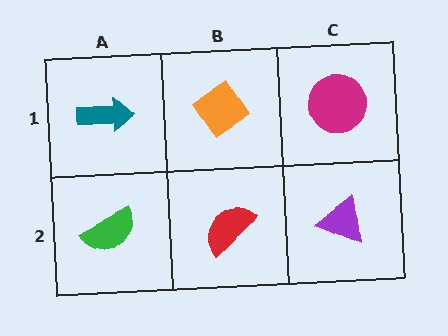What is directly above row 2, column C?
A magenta circle.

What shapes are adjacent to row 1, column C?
A purple triangle (row 2, column C), an orange diamond (row 1, column B).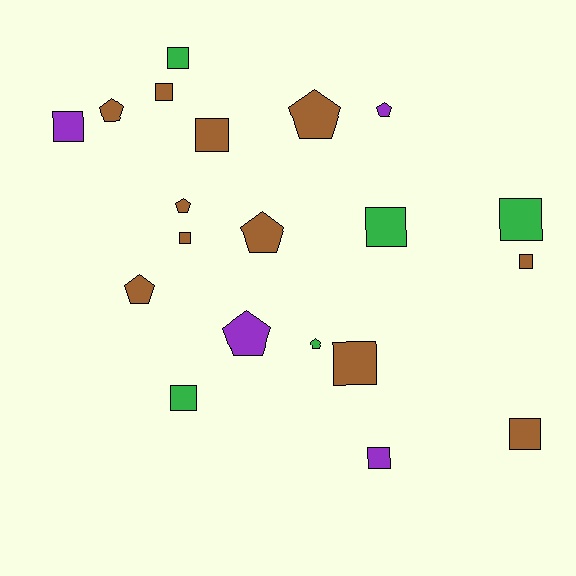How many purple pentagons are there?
There are 2 purple pentagons.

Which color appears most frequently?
Brown, with 11 objects.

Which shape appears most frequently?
Square, with 12 objects.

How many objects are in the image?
There are 20 objects.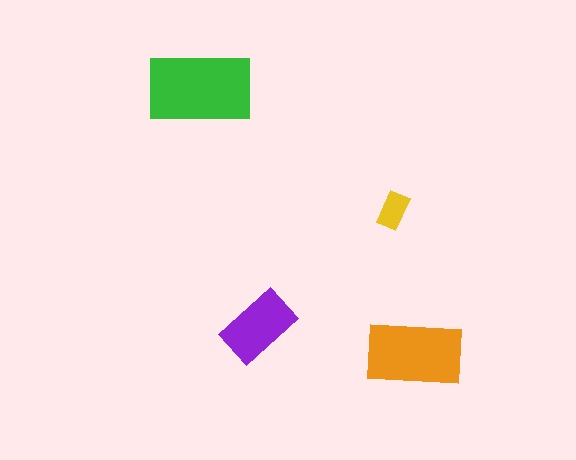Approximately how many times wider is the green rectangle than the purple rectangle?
About 1.5 times wider.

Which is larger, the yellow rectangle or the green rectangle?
The green one.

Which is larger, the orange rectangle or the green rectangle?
The green one.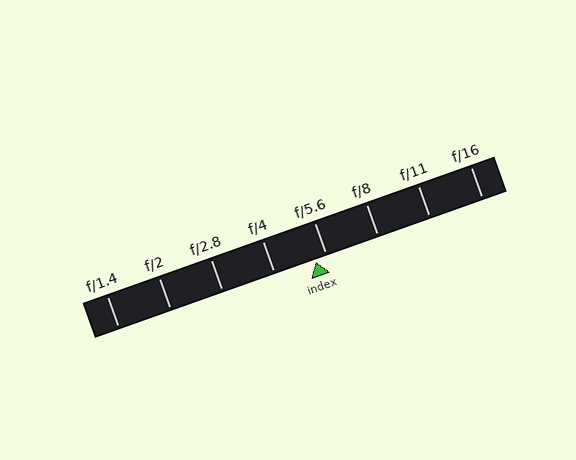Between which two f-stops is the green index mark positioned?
The index mark is between f/4 and f/5.6.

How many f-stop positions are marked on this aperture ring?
There are 8 f-stop positions marked.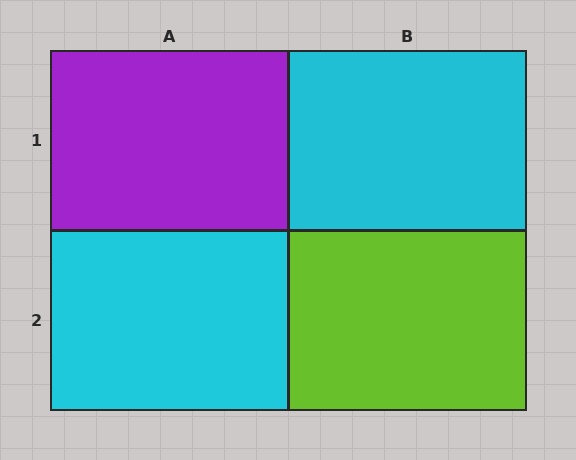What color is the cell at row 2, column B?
Lime.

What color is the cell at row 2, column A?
Cyan.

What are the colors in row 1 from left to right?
Purple, cyan.